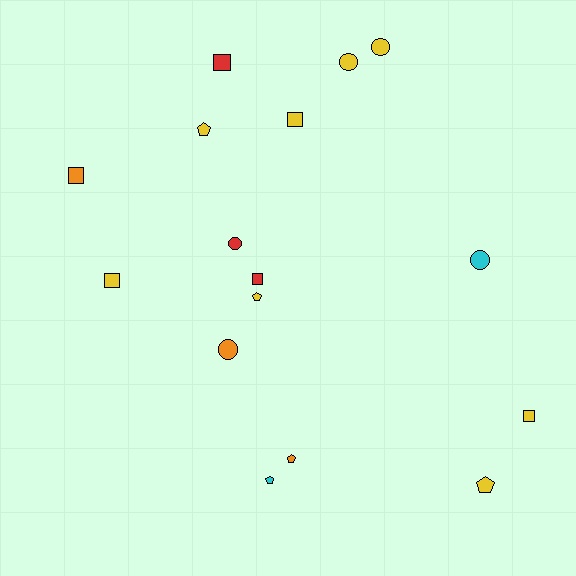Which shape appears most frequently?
Square, with 6 objects.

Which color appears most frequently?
Yellow, with 8 objects.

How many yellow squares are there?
There are 3 yellow squares.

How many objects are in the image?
There are 16 objects.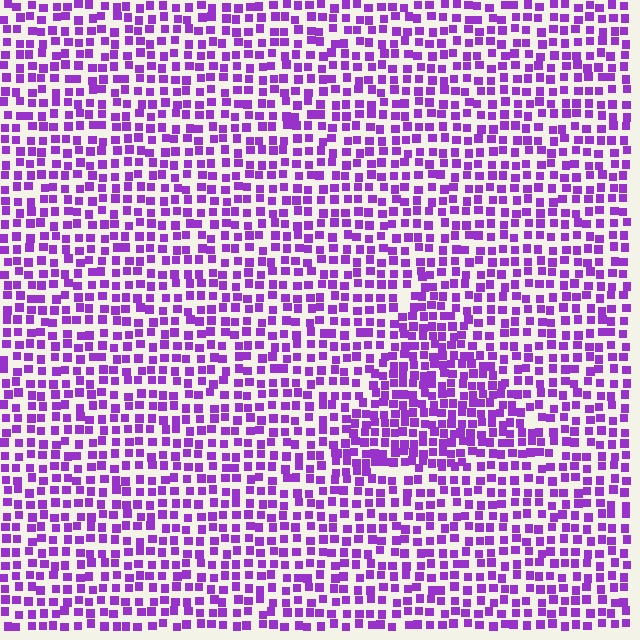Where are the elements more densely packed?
The elements are more densely packed inside the triangle boundary.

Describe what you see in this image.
The image contains small purple elements arranged at two different densities. A triangle-shaped region is visible where the elements are more densely packed than the surrounding area.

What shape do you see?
I see a triangle.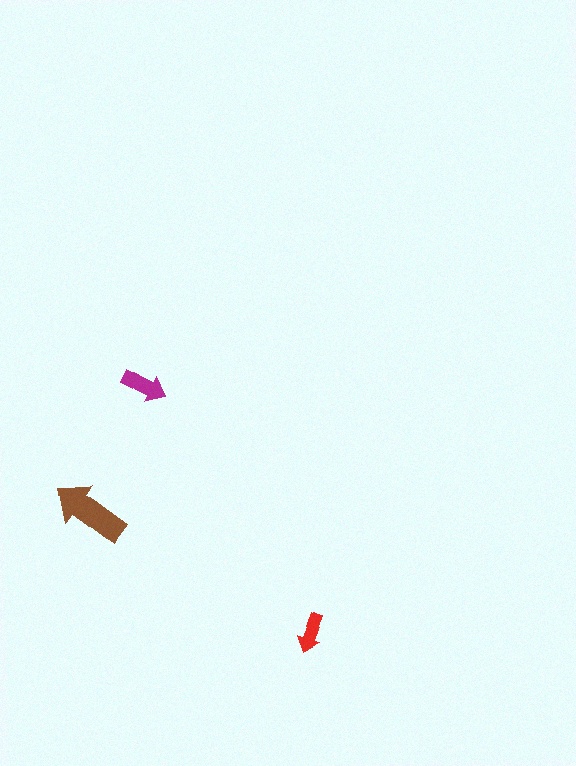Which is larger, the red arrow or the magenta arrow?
The magenta one.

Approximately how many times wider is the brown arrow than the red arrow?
About 2 times wider.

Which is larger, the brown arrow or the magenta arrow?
The brown one.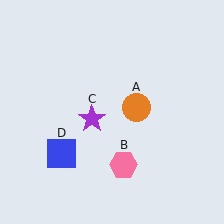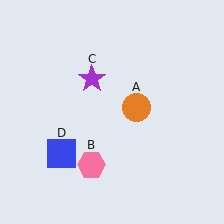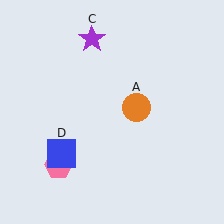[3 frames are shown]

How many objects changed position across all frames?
2 objects changed position: pink hexagon (object B), purple star (object C).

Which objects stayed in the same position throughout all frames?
Orange circle (object A) and blue square (object D) remained stationary.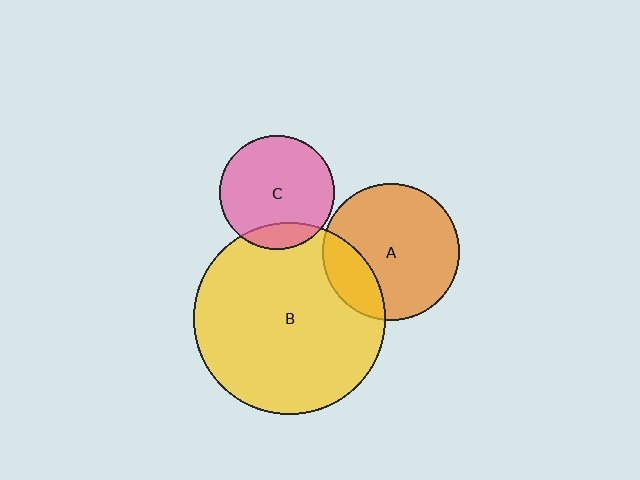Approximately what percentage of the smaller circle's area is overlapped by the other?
Approximately 20%.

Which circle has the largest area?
Circle B (yellow).